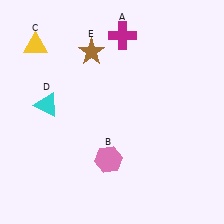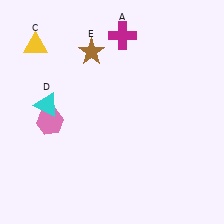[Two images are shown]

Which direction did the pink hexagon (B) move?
The pink hexagon (B) moved left.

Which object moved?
The pink hexagon (B) moved left.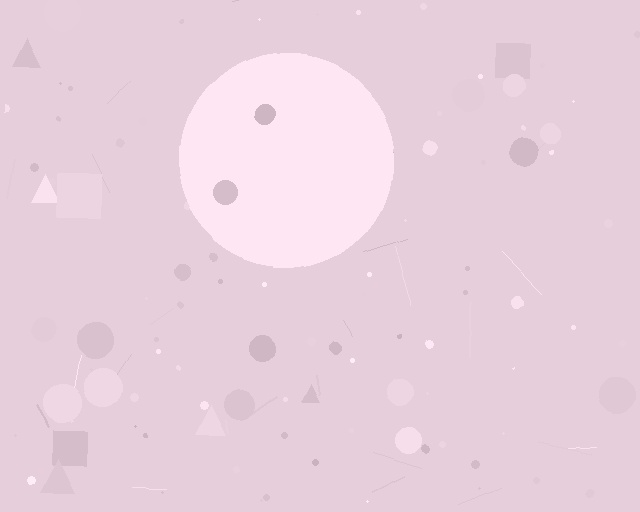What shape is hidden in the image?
A circle is hidden in the image.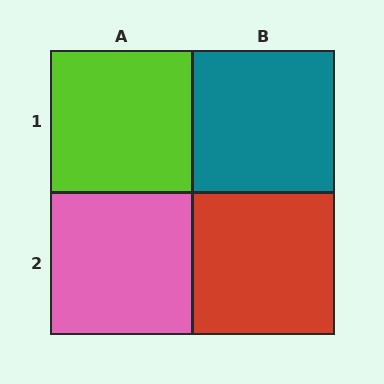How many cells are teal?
1 cell is teal.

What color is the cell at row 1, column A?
Lime.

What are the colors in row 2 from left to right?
Pink, red.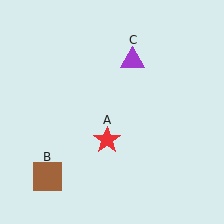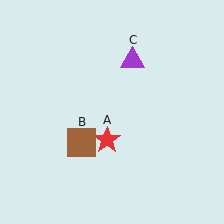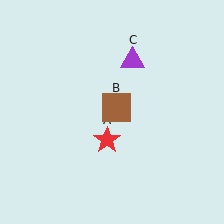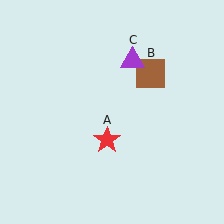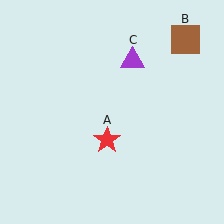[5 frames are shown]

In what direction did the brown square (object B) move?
The brown square (object B) moved up and to the right.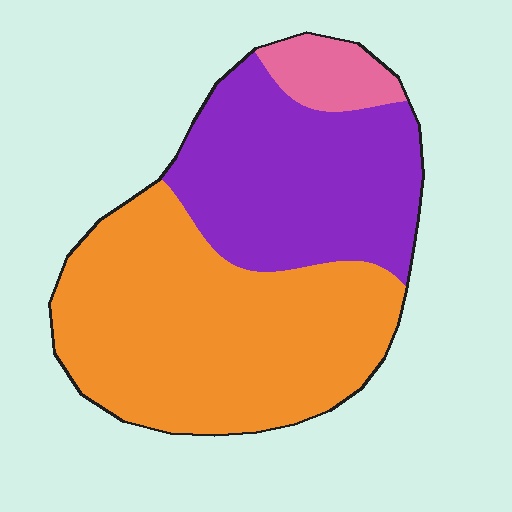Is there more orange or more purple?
Orange.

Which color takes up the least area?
Pink, at roughly 10%.